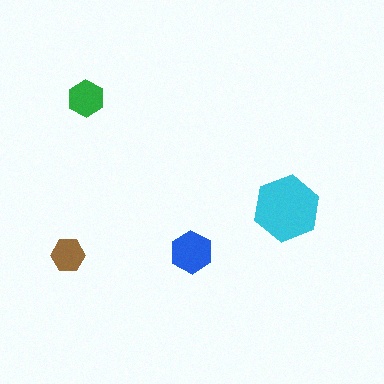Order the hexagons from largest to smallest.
the cyan one, the blue one, the green one, the brown one.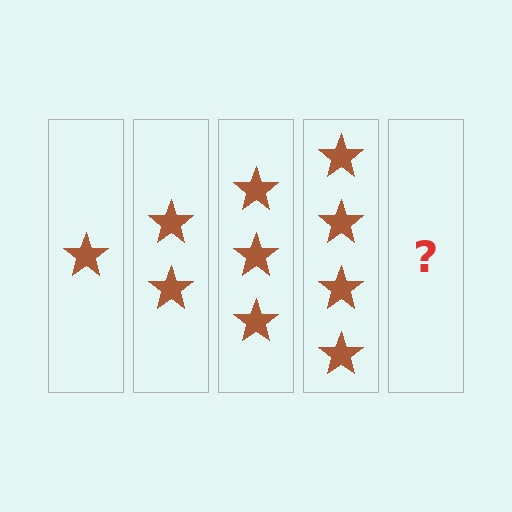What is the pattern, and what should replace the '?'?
The pattern is that each step adds one more star. The '?' should be 5 stars.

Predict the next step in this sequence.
The next step is 5 stars.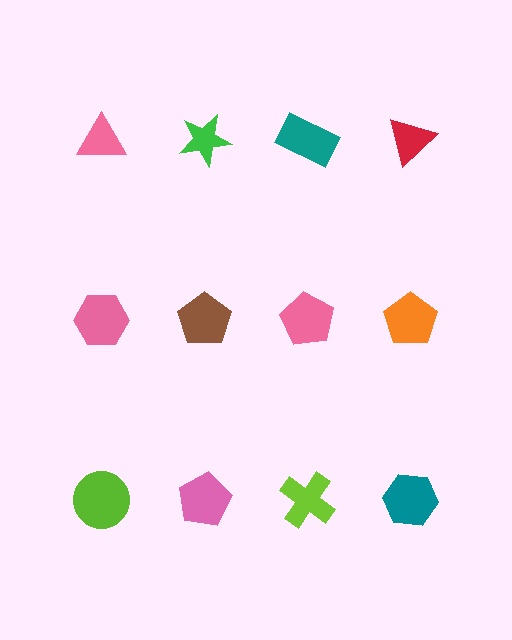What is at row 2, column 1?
A pink hexagon.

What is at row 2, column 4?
An orange pentagon.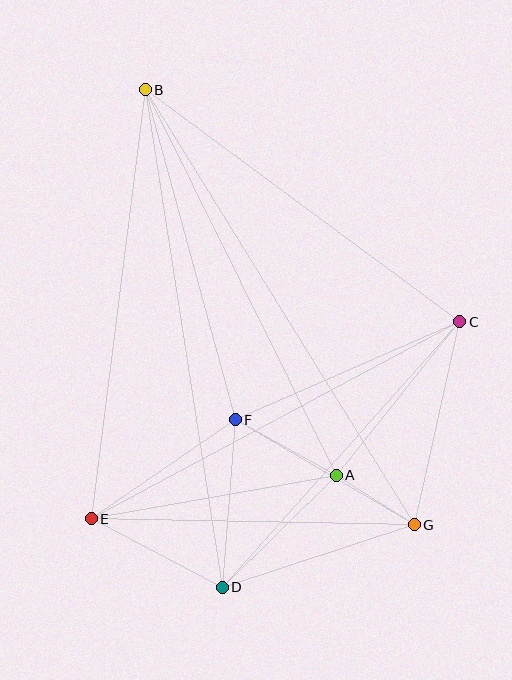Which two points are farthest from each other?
Points B and G are farthest from each other.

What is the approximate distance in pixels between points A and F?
The distance between A and F is approximately 115 pixels.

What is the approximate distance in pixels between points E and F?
The distance between E and F is approximately 175 pixels.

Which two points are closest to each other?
Points A and G are closest to each other.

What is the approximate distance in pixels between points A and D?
The distance between A and D is approximately 160 pixels.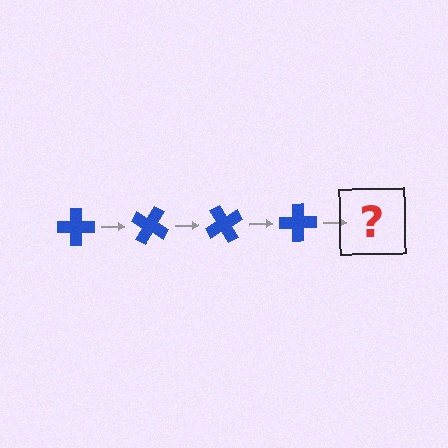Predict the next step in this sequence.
The next step is a blue cross rotated 120 degrees.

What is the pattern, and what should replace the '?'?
The pattern is that the cross rotates 30 degrees each step. The '?' should be a blue cross rotated 120 degrees.